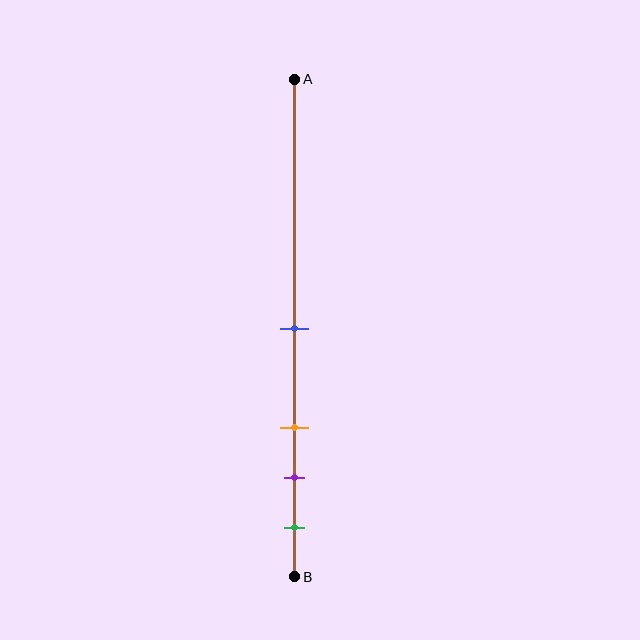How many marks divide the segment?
There are 4 marks dividing the segment.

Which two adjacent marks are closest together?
The purple and green marks are the closest adjacent pair.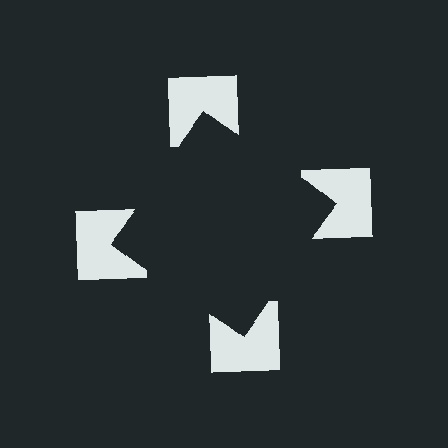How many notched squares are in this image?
There are 4 — one at each vertex of the illusory square.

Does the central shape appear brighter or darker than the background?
It typically appears slightly darker than the background, even though no actual brightness change is drawn.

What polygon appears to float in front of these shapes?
An illusory square — its edges are inferred from the aligned wedge cuts in the notched squares, not physically drawn.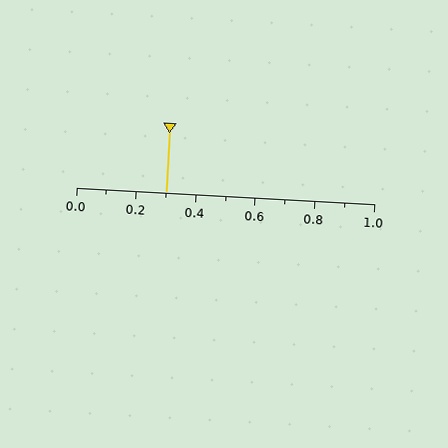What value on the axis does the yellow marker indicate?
The marker indicates approximately 0.3.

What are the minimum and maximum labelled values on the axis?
The axis runs from 0.0 to 1.0.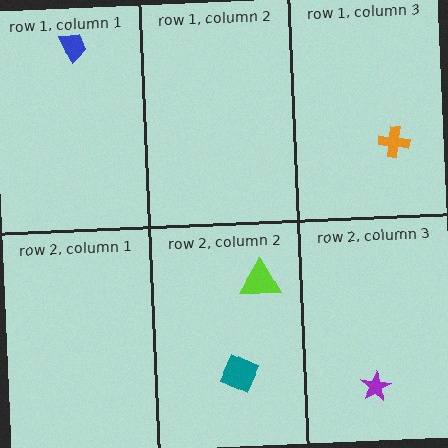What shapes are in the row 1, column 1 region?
The blue trapezoid.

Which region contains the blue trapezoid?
The row 1, column 1 region.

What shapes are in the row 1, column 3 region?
The orange cross.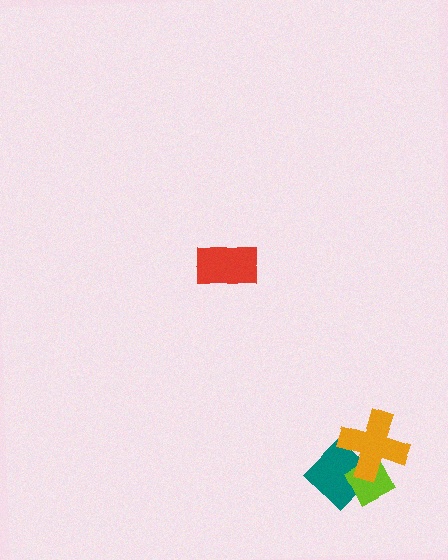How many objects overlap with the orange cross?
2 objects overlap with the orange cross.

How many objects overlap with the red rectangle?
0 objects overlap with the red rectangle.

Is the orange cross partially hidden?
No, no other shape covers it.